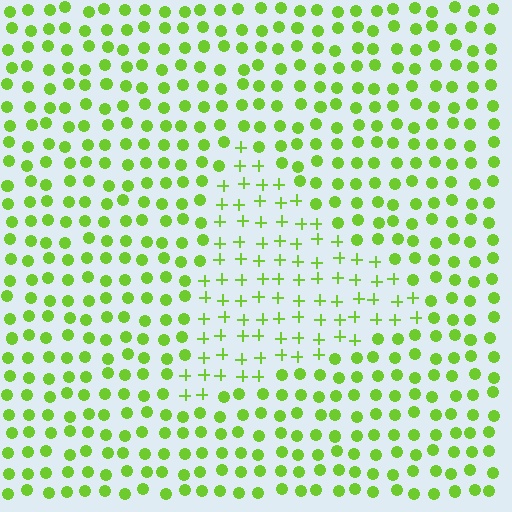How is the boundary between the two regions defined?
The boundary is defined by a change in element shape: plus signs inside vs. circles outside. All elements share the same color and spacing.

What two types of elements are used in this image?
The image uses plus signs inside the triangle region and circles outside it.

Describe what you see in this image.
The image is filled with small lime elements arranged in a uniform grid. A triangle-shaped region contains plus signs, while the surrounding area contains circles. The boundary is defined purely by the change in element shape.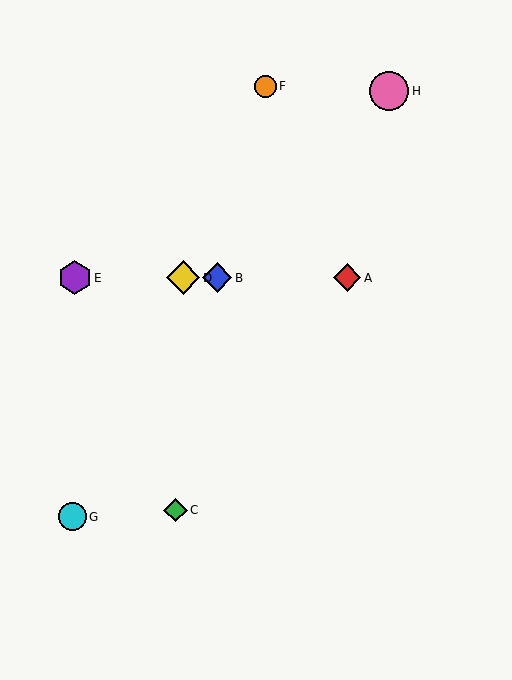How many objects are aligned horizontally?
4 objects (A, B, D, E) are aligned horizontally.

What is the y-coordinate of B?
Object B is at y≈278.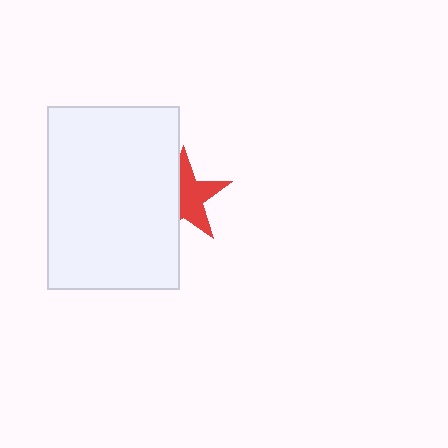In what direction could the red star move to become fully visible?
The red star could move right. That would shift it out from behind the white rectangle entirely.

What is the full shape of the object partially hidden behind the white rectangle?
The partially hidden object is a red star.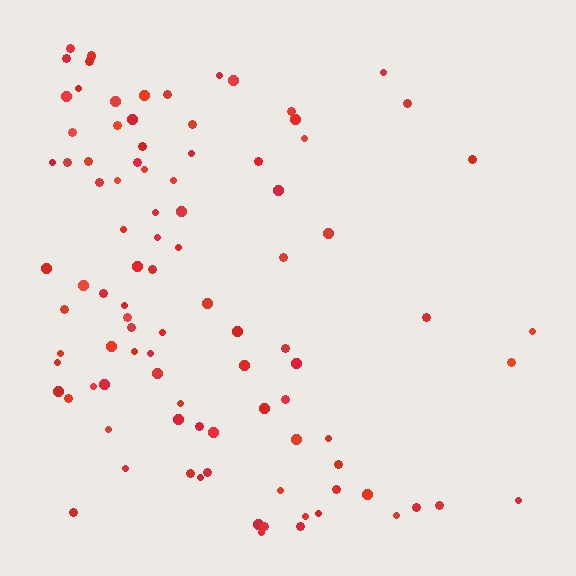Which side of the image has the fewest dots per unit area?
The right.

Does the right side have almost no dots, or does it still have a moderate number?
Still a moderate number, just noticeably fewer than the left.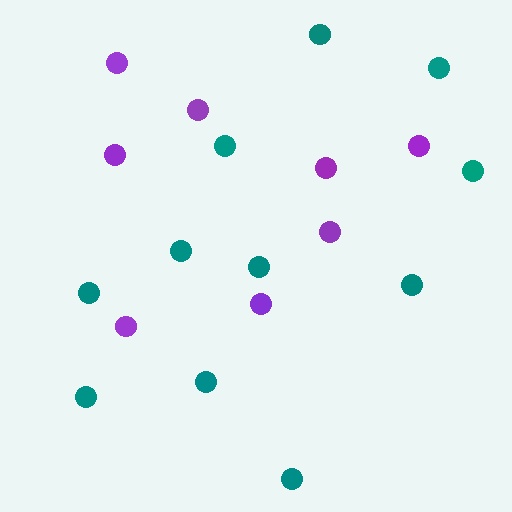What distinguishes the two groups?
There are 2 groups: one group of teal circles (11) and one group of purple circles (8).